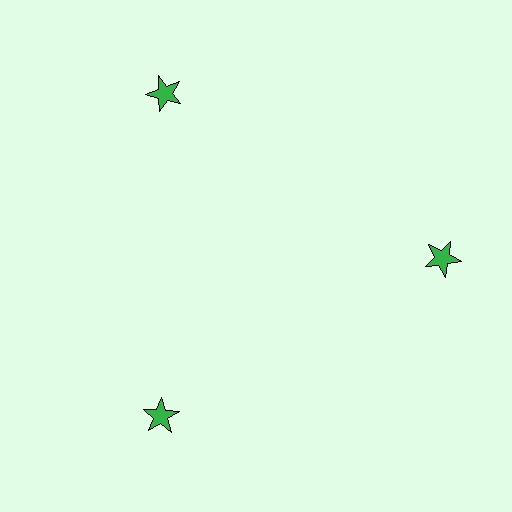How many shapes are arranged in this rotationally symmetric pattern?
There are 3 shapes, arranged in 3 groups of 1.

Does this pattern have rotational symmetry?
Yes, this pattern has 3-fold rotational symmetry. It looks the same after rotating 120 degrees around the center.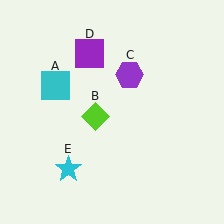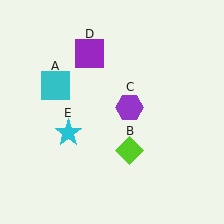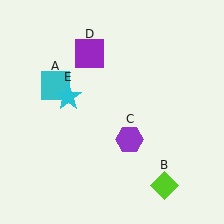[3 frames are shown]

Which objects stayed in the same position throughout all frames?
Cyan square (object A) and purple square (object D) remained stationary.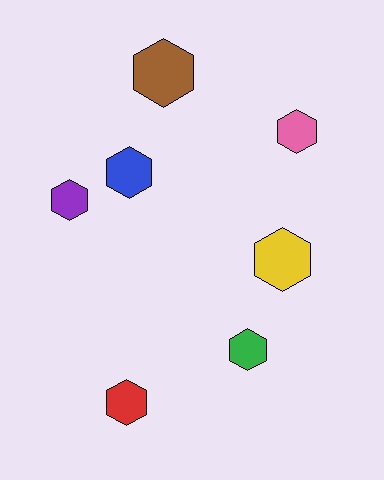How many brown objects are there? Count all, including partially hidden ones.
There is 1 brown object.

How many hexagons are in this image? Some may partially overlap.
There are 7 hexagons.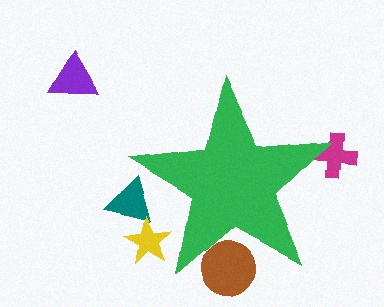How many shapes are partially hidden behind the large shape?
4 shapes are partially hidden.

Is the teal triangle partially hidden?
Yes, the teal triangle is partially hidden behind the green star.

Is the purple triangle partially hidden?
No, the purple triangle is fully visible.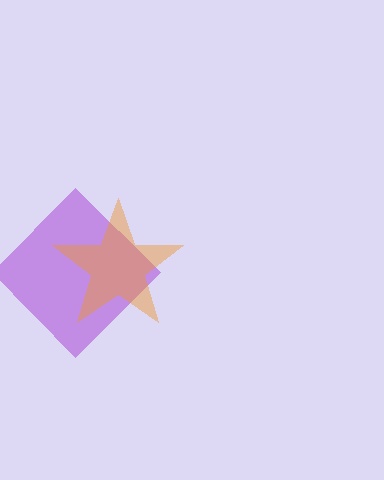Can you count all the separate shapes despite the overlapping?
Yes, there are 2 separate shapes.